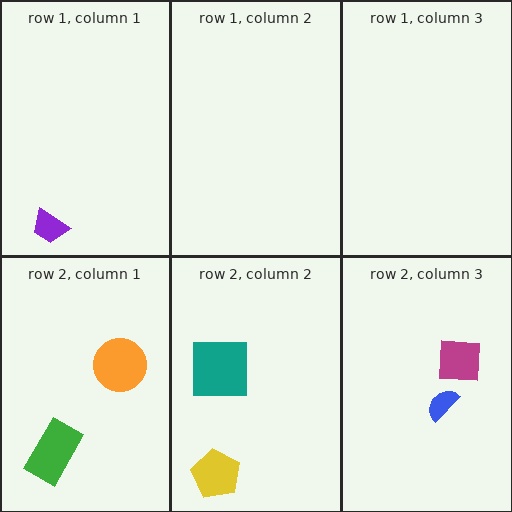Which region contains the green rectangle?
The row 2, column 1 region.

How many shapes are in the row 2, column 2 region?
2.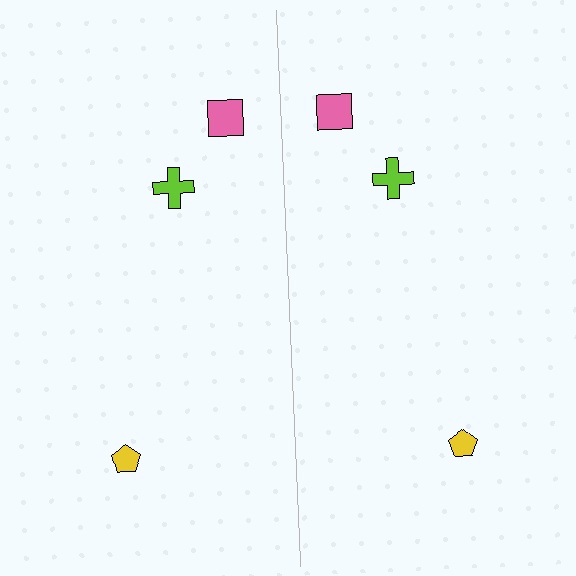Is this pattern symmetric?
Yes, this pattern has bilateral (reflection) symmetry.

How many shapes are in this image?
There are 6 shapes in this image.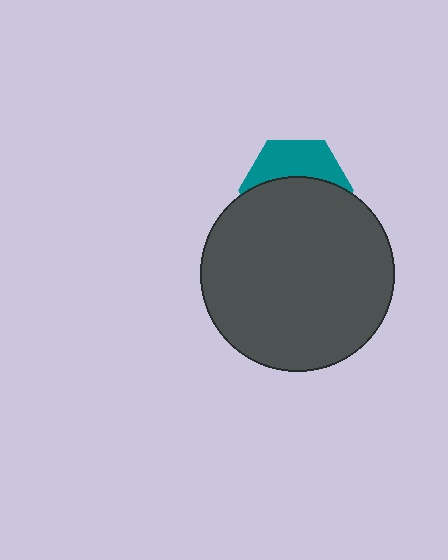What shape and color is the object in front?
The object in front is a dark gray circle.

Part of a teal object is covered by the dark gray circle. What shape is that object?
It is a hexagon.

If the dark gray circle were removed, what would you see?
You would see the complete teal hexagon.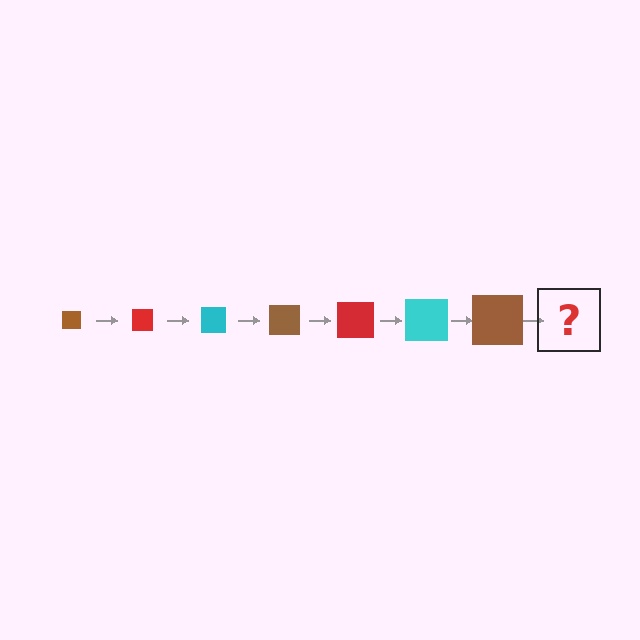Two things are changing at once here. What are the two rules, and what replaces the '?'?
The two rules are that the square grows larger each step and the color cycles through brown, red, and cyan. The '?' should be a red square, larger than the previous one.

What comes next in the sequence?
The next element should be a red square, larger than the previous one.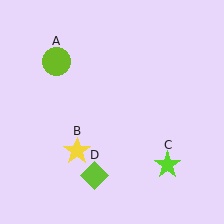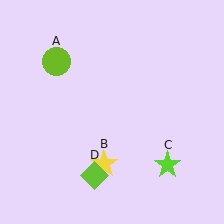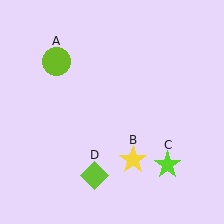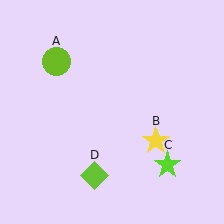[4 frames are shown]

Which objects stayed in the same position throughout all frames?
Lime circle (object A) and lime star (object C) and lime diamond (object D) remained stationary.